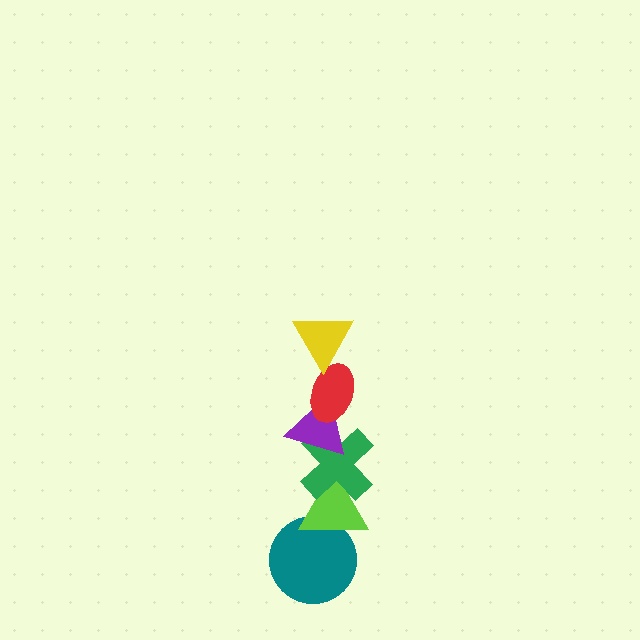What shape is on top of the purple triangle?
The red ellipse is on top of the purple triangle.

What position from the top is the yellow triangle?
The yellow triangle is 1st from the top.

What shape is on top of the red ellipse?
The yellow triangle is on top of the red ellipse.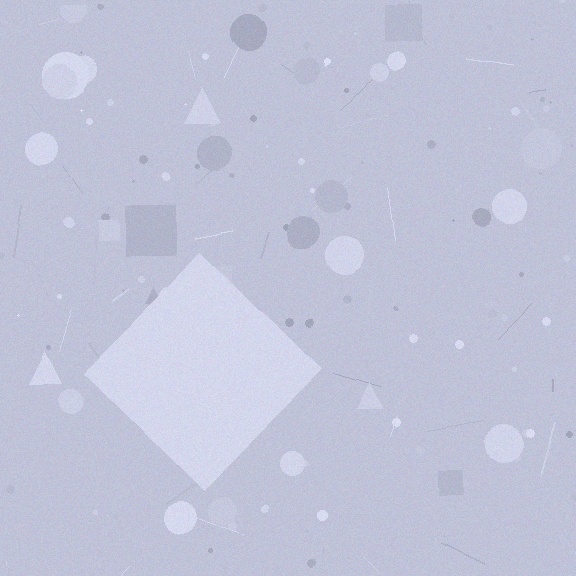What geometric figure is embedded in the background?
A diamond is embedded in the background.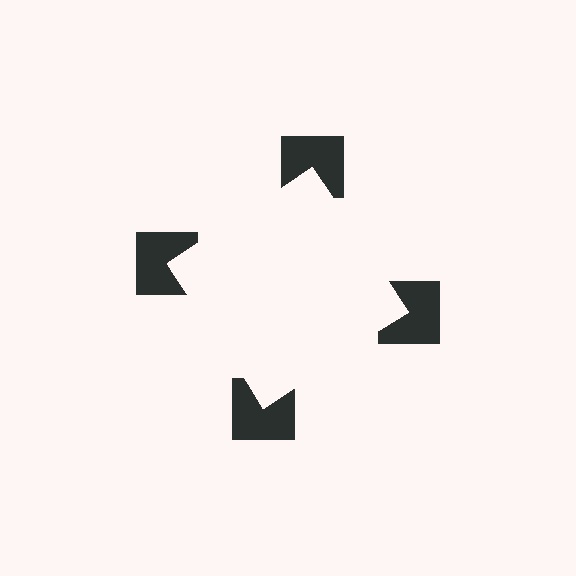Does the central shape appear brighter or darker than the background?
It typically appears slightly brighter than the background, even though no actual brightness change is drawn.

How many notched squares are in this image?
There are 4 — one at each vertex of the illusory square.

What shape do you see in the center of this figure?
An illusory square — its edges are inferred from the aligned wedge cuts in the notched squares, not physically drawn.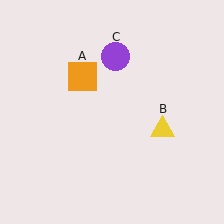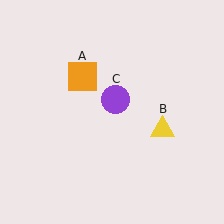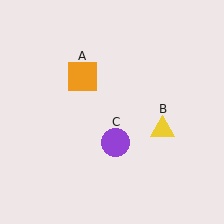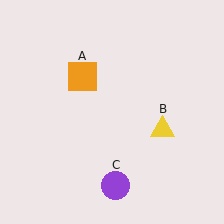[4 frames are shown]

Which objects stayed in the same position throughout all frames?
Orange square (object A) and yellow triangle (object B) remained stationary.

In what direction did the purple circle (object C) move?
The purple circle (object C) moved down.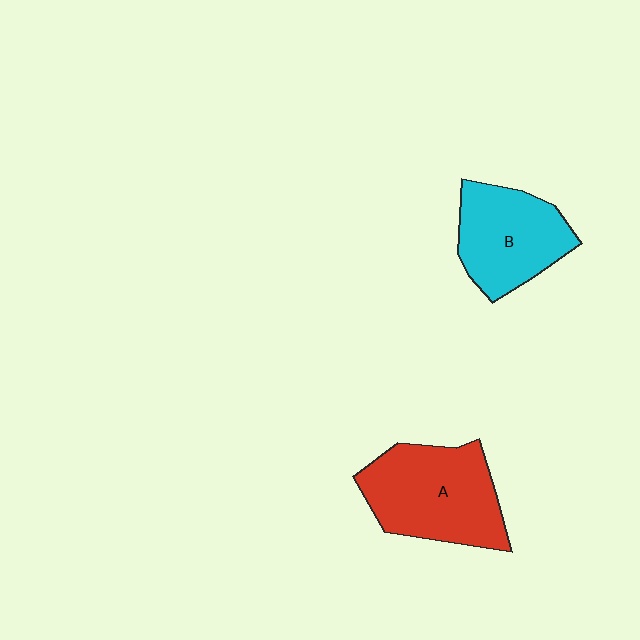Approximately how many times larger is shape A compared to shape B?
Approximately 1.2 times.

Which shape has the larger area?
Shape A (red).